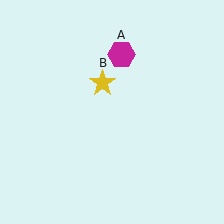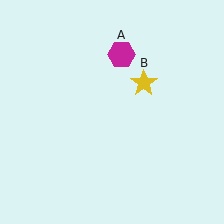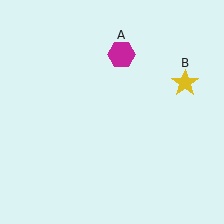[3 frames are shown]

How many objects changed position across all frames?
1 object changed position: yellow star (object B).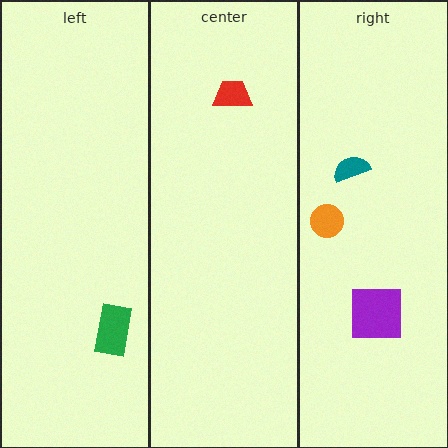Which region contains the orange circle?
The right region.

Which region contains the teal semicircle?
The right region.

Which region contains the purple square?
The right region.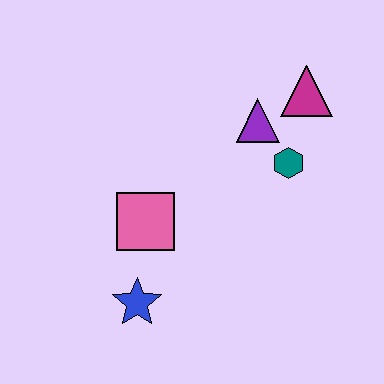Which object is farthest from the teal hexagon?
The blue star is farthest from the teal hexagon.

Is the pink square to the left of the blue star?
No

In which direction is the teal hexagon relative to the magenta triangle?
The teal hexagon is below the magenta triangle.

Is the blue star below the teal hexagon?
Yes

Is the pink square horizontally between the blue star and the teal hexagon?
Yes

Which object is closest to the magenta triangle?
The purple triangle is closest to the magenta triangle.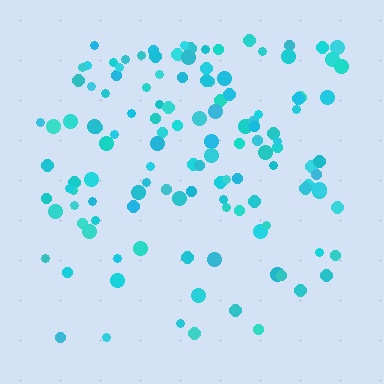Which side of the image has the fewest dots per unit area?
The bottom.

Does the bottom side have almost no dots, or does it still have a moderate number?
Still a moderate number, just noticeably fewer than the top.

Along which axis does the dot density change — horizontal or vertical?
Vertical.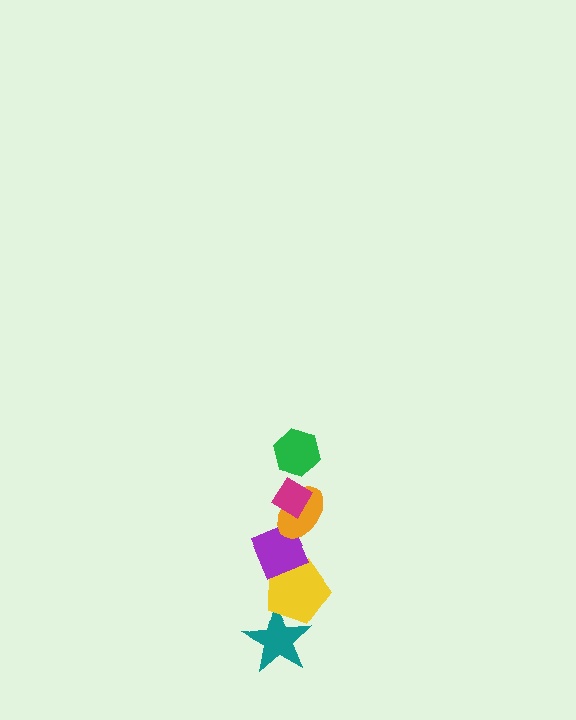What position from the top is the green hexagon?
The green hexagon is 1st from the top.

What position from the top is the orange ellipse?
The orange ellipse is 3rd from the top.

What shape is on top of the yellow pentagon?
The purple diamond is on top of the yellow pentagon.